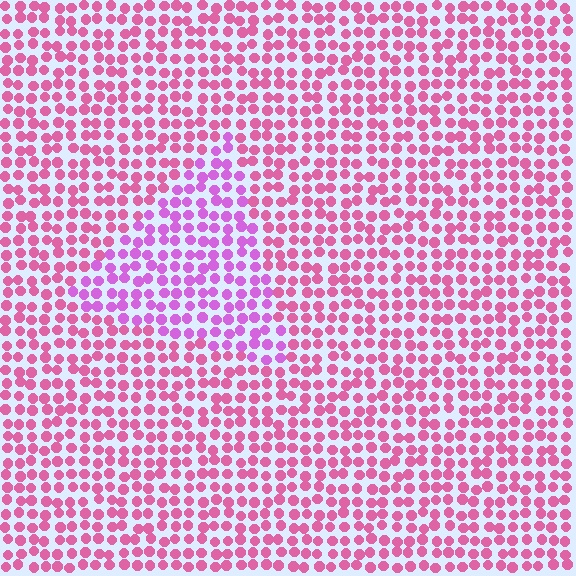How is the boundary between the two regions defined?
The boundary is defined purely by a slight shift in hue (about 34 degrees). Spacing, size, and orientation are identical on both sides.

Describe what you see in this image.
The image is filled with small pink elements in a uniform arrangement. A triangle-shaped region is visible where the elements are tinted to a slightly different hue, forming a subtle color boundary.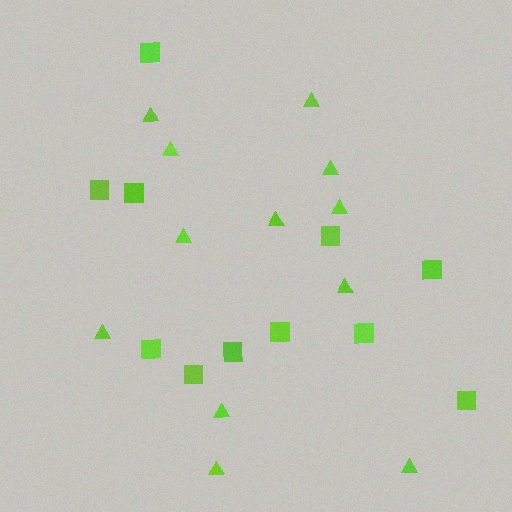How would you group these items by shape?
There are 2 groups: one group of squares (11) and one group of triangles (12).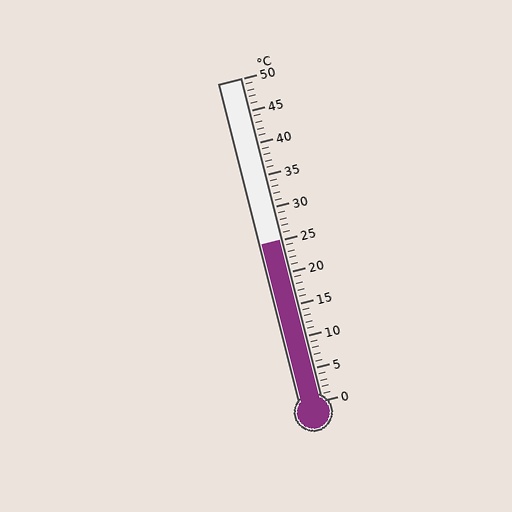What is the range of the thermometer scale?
The thermometer scale ranges from 0°C to 50°C.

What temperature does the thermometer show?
The thermometer shows approximately 25°C.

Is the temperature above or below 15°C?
The temperature is above 15°C.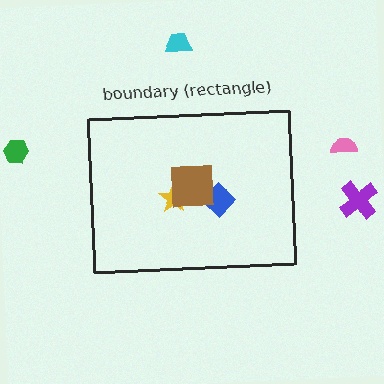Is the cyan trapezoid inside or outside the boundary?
Outside.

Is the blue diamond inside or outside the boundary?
Inside.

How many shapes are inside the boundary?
3 inside, 4 outside.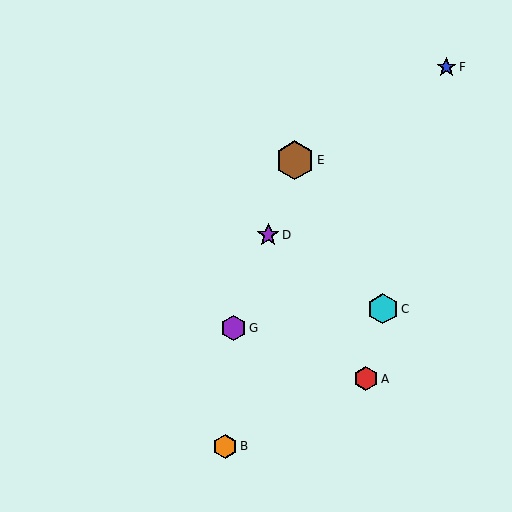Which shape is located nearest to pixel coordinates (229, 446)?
The orange hexagon (labeled B) at (225, 446) is nearest to that location.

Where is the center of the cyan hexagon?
The center of the cyan hexagon is at (383, 309).